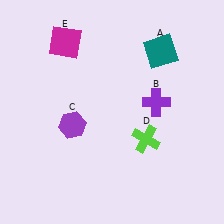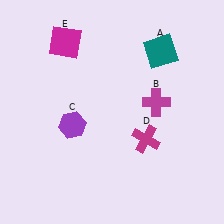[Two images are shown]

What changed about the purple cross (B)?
In Image 1, B is purple. In Image 2, it changed to magenta.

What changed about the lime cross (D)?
In Image 1, D is lime. In Image 2, it changed to magenta.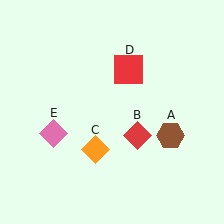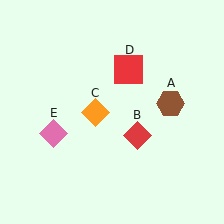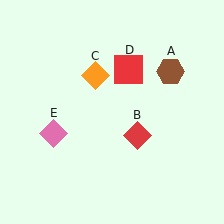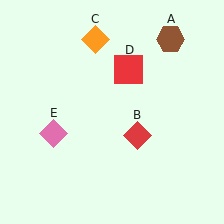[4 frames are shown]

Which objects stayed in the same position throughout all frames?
Red diamond (object B) and red square (object D) and pink diamond (object E) remained stationary.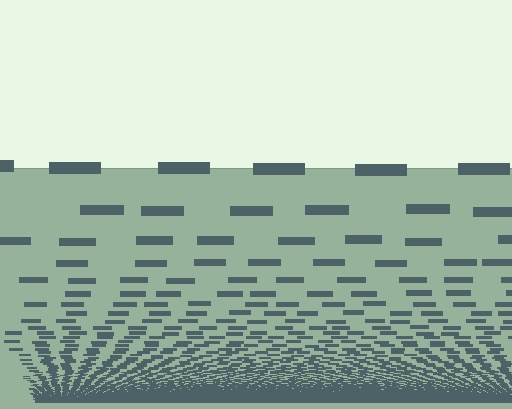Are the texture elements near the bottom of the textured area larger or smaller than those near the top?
Smaller. The gradient is inverted — elements near the bottom are smaller and denser.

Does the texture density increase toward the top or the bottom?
Density increases toward the bottom.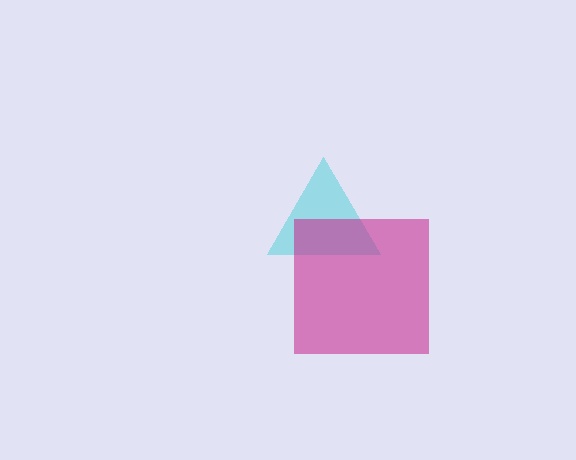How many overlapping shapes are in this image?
There are 2 overlapping shapes in the image.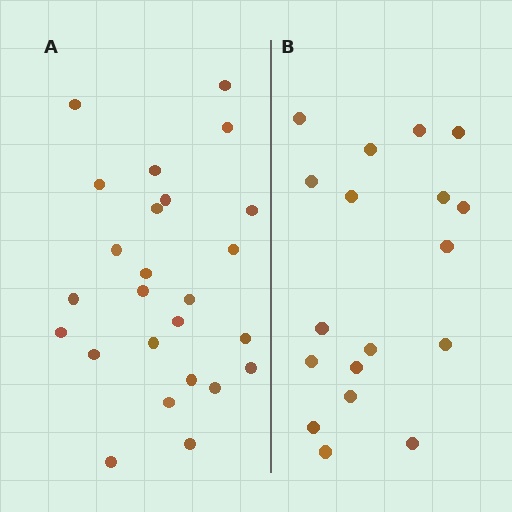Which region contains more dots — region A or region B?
Region A (the left region) has more dots.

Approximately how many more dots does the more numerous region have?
Region A has roughly 8 or so more dots than region B.